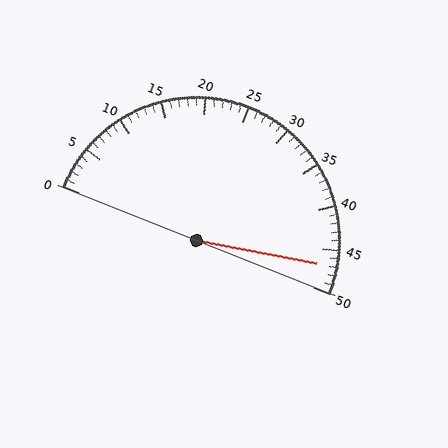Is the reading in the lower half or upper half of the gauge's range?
The reading is in the upper half of the range (0 to 50).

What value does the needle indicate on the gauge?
The needle indicates approximately 47.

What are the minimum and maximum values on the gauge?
The gauge ranges from 0 to 50.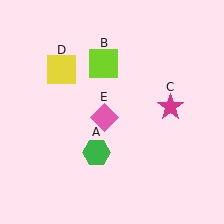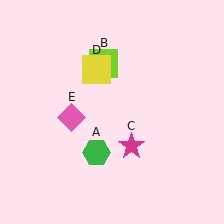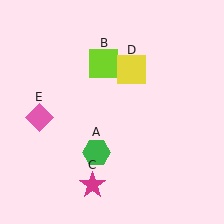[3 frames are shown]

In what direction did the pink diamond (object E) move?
The pink diamond (object E) moved left.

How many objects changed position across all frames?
3 objects changed position: magenta star (object C), yellow square (object D), pink diamond (object E).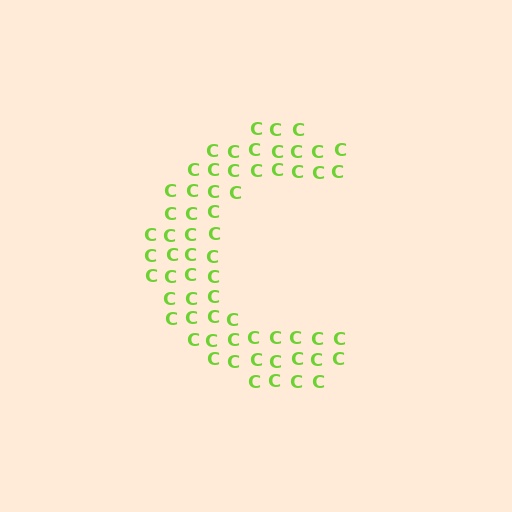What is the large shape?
The large shape is the letter C.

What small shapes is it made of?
It is made of small letter C's.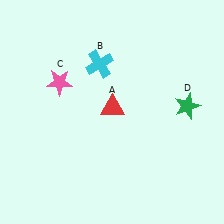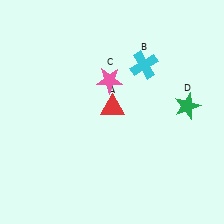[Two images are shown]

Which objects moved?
The objects that moved are: the cyan cross (B), the pink star (C).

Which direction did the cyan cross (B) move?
The cyan cross (B) moved right.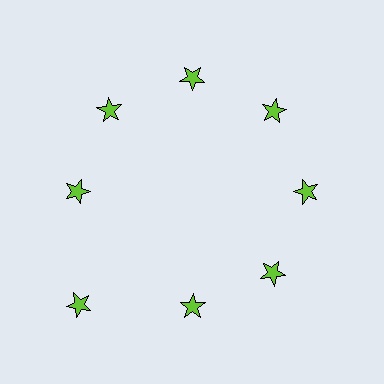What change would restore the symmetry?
The symmetry would be restored by moving it inward, back onto the ring so that all 8 stars sit at equal angles and equal distance from the center.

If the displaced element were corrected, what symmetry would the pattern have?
It would have 8-fold rotational symmetry — the pattern would map onto itself every 45 degrees.